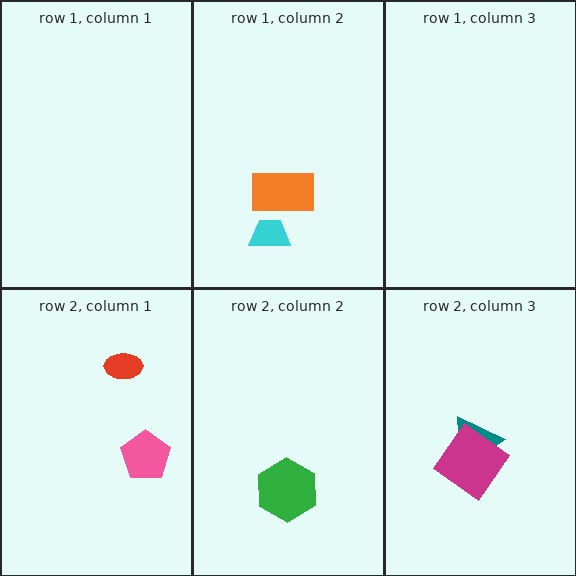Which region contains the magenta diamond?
The row 2, column 3 region.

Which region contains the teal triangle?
The row 2, column 3 region.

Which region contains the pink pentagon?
The row 2, column 1 region.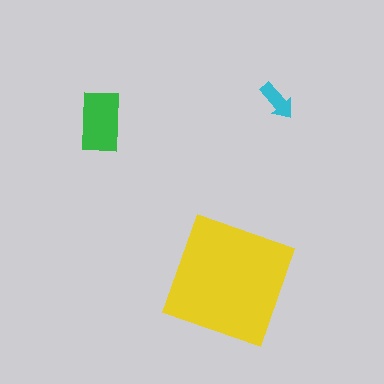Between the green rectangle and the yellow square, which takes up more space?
The yellow square.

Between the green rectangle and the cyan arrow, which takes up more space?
The green rectangle.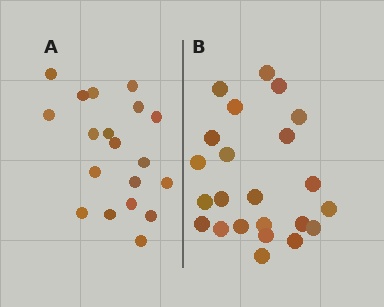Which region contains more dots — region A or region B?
Region B (the right region) has more dots.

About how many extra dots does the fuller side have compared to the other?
Region B has about 4 more dots than region A.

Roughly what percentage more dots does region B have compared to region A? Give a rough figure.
About 20% more.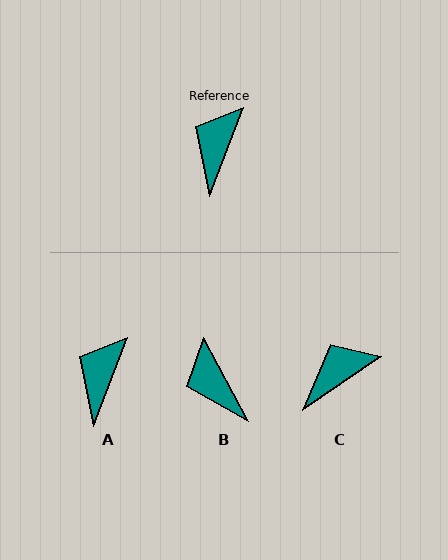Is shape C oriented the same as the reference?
No, it is off by about 35 degrees.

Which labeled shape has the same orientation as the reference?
A.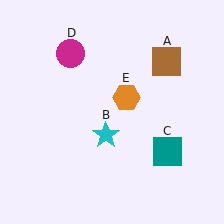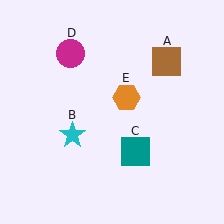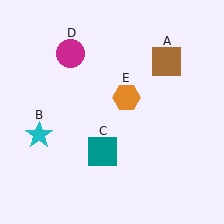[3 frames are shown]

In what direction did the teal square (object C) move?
The teal square (object C) moved left.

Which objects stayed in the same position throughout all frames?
Brown square (object A) and magenta circle (object D) and orange hexagon (object E) remained stationary.